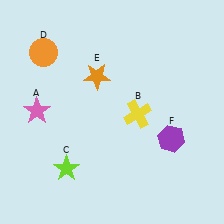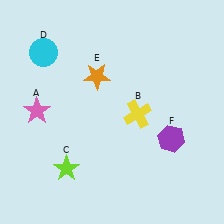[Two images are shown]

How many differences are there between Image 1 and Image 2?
There is 1 difference between the two images.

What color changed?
The circle (D) changed from orange in Image 1 to cyan in Image 2.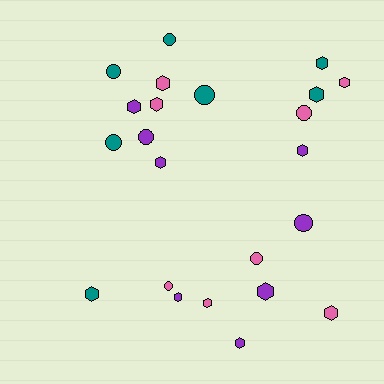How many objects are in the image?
There are 23 objects.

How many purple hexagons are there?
There are 6 purple hexagons.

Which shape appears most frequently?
Hexagon, with 14 objects.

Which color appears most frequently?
Purple, with 8 objects.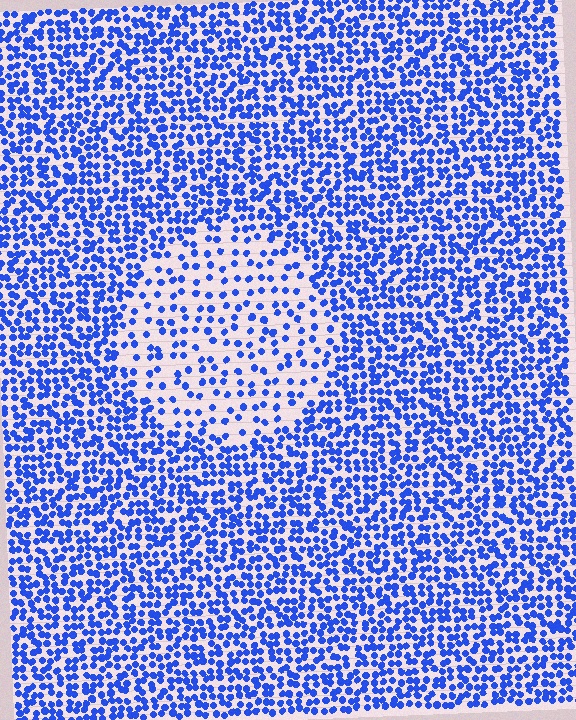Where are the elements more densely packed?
The elements are more densely packed outside the circle boundary.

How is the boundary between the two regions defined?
The boundary is defined by a change in element density (approximately 2.3x ratio). All elements are the same color, size, and shape.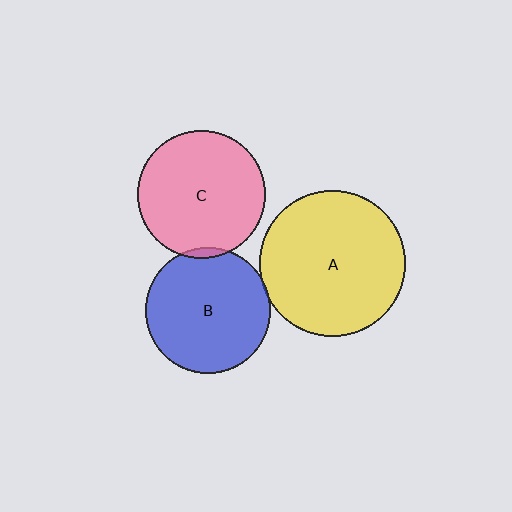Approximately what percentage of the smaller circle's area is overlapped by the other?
Approximately 5%.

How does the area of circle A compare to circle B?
Approximately 1.4 times.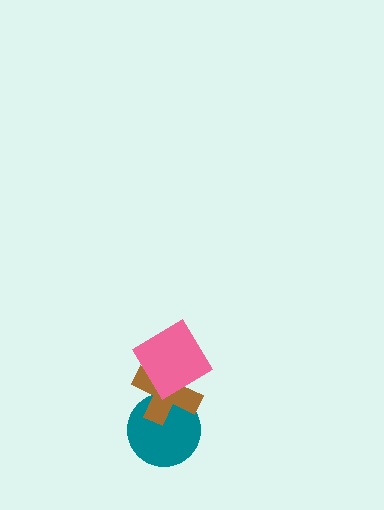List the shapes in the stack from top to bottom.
From top to bottom: the pink diamond, the brown cross, the teal circle.